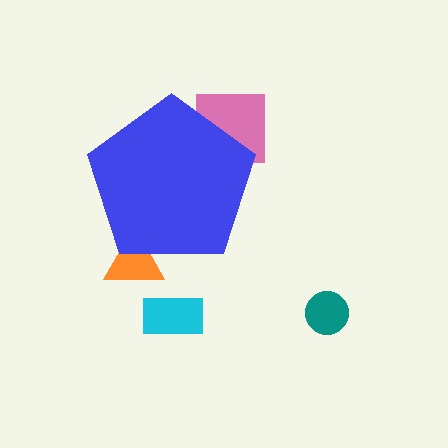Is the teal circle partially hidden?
No, the teal circle is fully visible.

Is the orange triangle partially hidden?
Yes, the orange triangle is partially hidden behind the blue pentagon.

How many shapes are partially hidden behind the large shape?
2 shapes are partially hidden.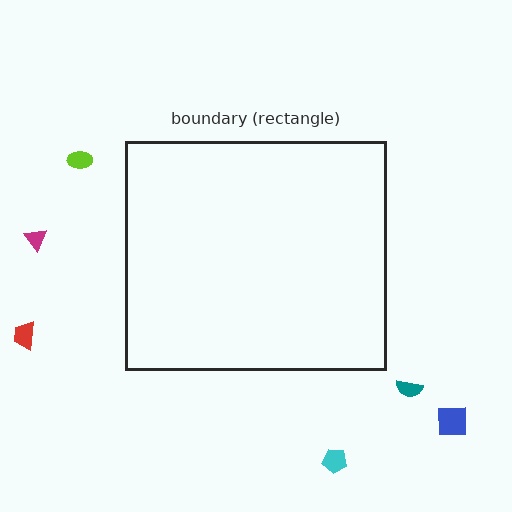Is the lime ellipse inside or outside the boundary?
Outside.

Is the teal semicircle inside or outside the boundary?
Outside.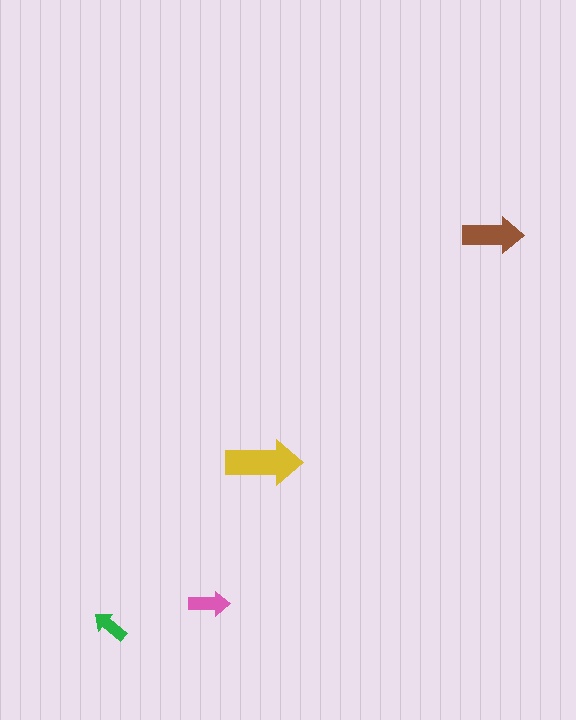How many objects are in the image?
There are 4 objects in the image.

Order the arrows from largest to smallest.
the yellow one, the brown one, the pink one, the green one.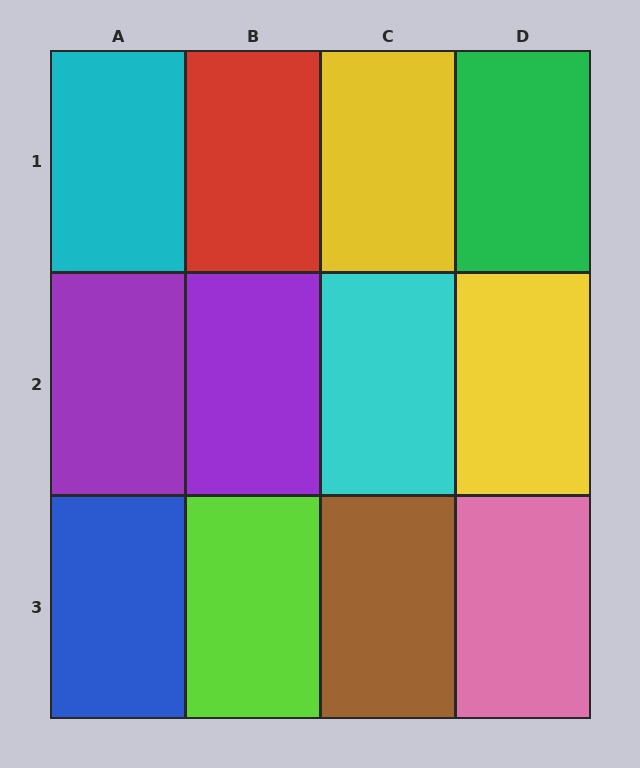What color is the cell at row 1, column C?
Yellow.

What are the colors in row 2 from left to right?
Purple, purple, cyan, yellow.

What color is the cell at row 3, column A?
Blue.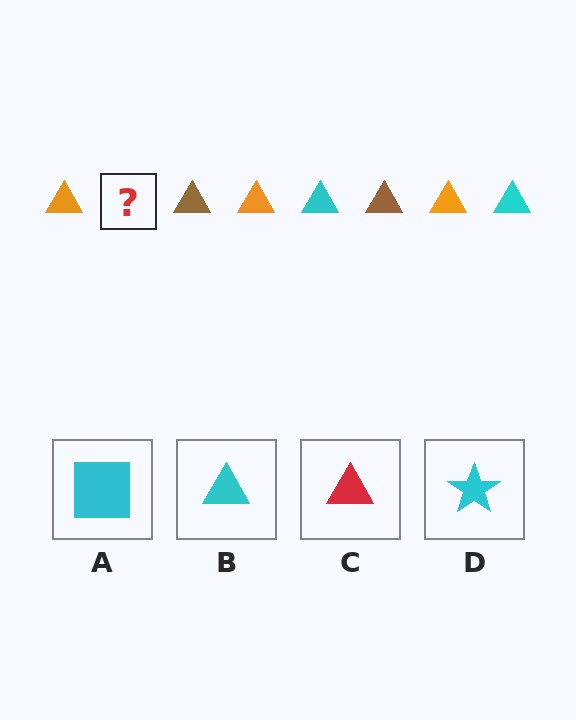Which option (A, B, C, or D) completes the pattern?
B.